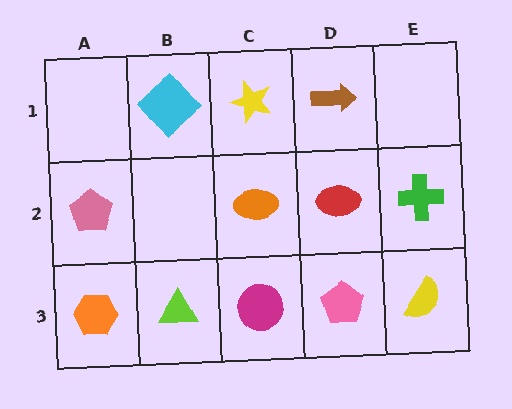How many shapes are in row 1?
3 shapes.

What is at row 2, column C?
An orange ellipse.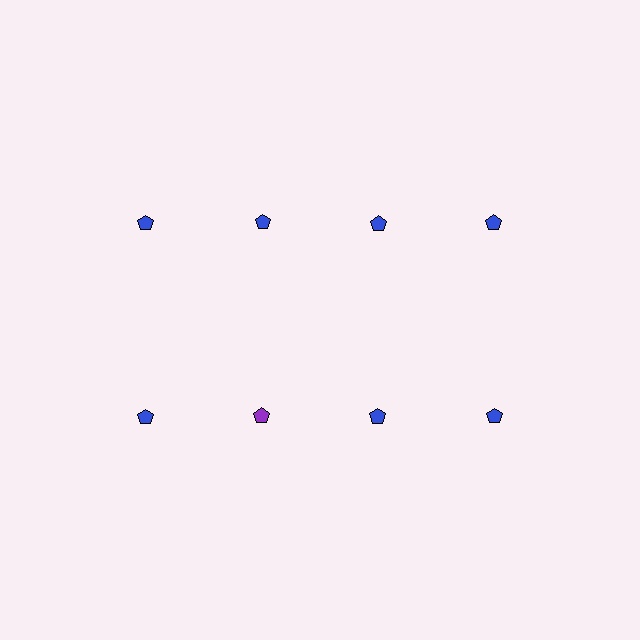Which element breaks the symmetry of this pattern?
The purple pentagon in the second row, second from left column breaks the symmetry. All other shapes are blue pentagons.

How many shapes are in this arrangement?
There are 8 shapes arranged in a grid pattern.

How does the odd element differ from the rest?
It has a different color: purple instead of blue.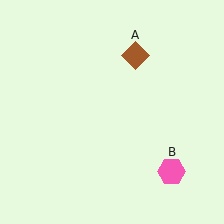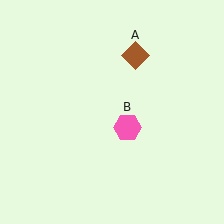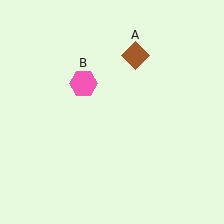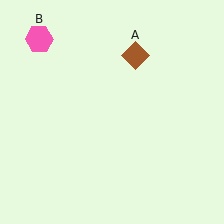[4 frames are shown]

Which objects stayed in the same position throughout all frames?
Brown diamond (object A) remained stationary.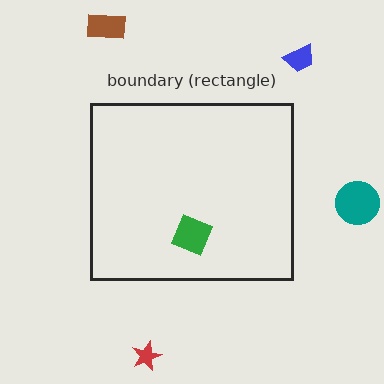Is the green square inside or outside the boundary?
Inside.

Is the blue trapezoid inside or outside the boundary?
Outside.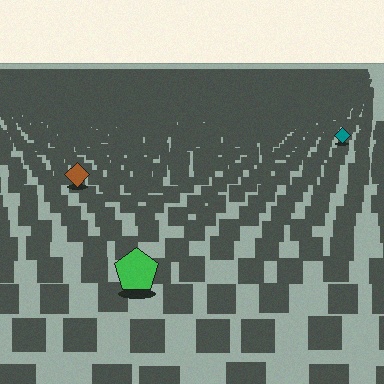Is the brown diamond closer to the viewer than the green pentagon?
No. The green pentagon is closer — you can tell from the texture gradient: the ground texture is coarser near it.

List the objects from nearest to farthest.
From nearest to farthest: the green pentagon, the brown diamond, the teal diamond.